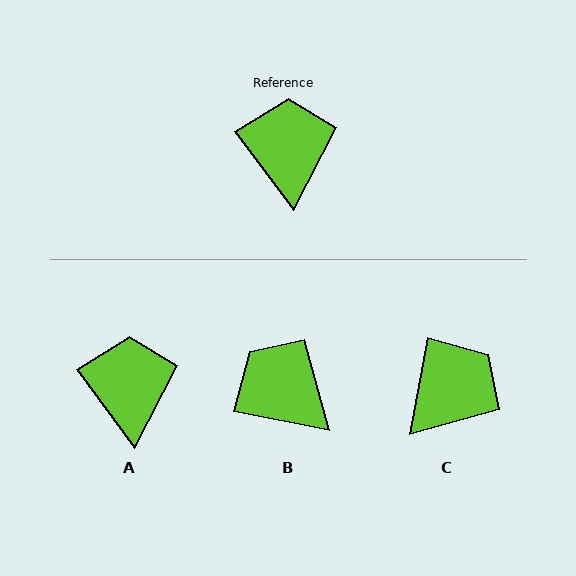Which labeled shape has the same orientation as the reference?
A.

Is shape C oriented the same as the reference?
No, it is off by about 47 degrees.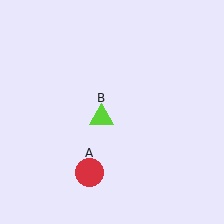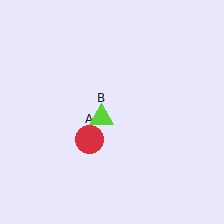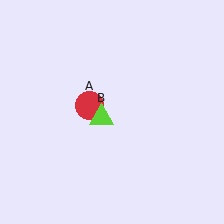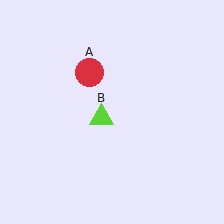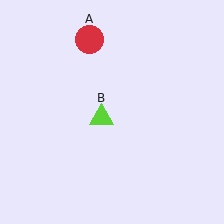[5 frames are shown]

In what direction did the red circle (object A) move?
The red circle (object A) moved up.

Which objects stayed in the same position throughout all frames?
Lime triangle (object B) remained stationary.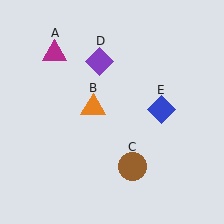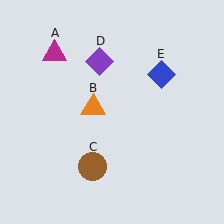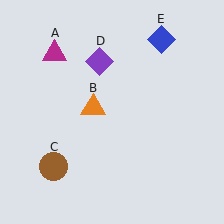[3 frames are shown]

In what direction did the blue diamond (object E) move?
The blue diamond (object E) moved up.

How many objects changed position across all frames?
2 objects changed position: brown circle (object C), blue diamond (object E).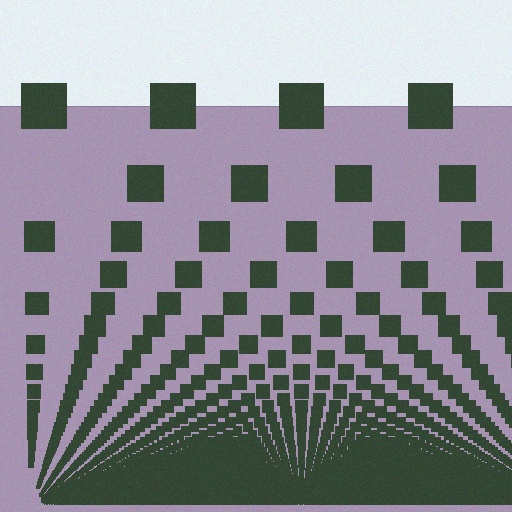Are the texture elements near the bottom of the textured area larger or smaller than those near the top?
Smaller. The gradient is inverted — elements near the bottom are smaller and denser.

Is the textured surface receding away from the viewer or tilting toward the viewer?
The surface appears to tilt toward the viewer. Texture elements get larger and sparser toward the top.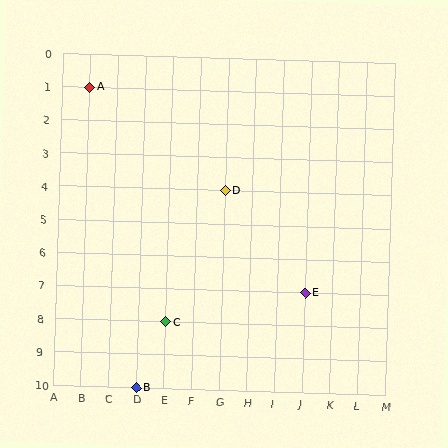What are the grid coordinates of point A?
Point A is at grid coordinates (B, 1).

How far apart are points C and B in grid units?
Points C and B are 1 column and 2 rows apart (about 2.2 grid units diagonally).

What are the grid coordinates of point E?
Point E is at grid coordinates (J, 7).